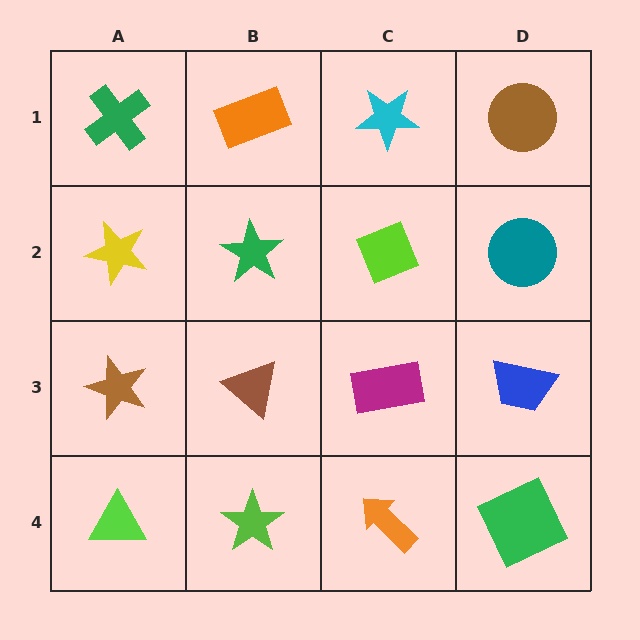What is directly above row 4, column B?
A brown triangle.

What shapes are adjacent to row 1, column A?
A yellow star (row 2, column A), an orange rectangle (row 1, column B).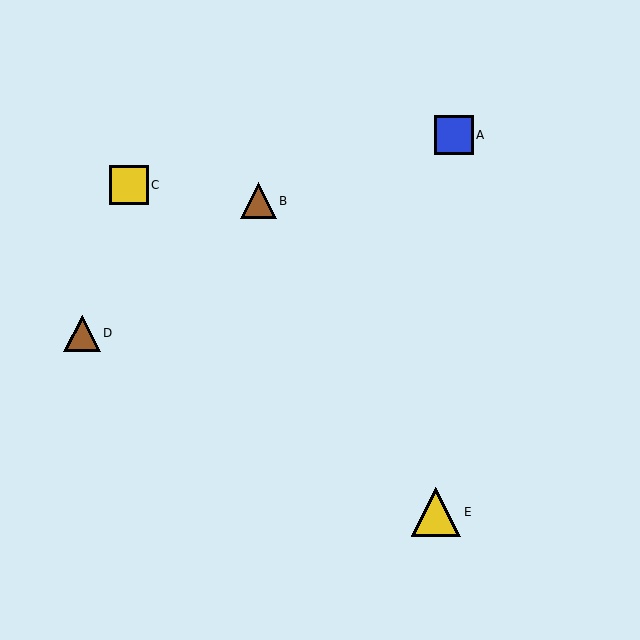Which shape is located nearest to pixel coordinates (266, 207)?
The brown triangle (labeled B) at (258, 201) is nearest to that location.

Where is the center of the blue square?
The center of the blue square is at (454, 135).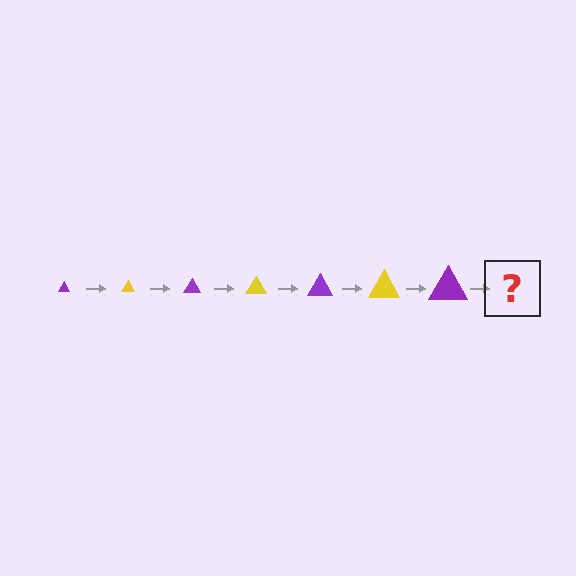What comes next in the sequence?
The next element should be a yellow triangle, larger than the previous one.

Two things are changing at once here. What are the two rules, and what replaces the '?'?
The two rules are that the triangle grows larger each step and the color cycles through purple and yellow. The '?' should be a yellow triangle, larger than the previous one.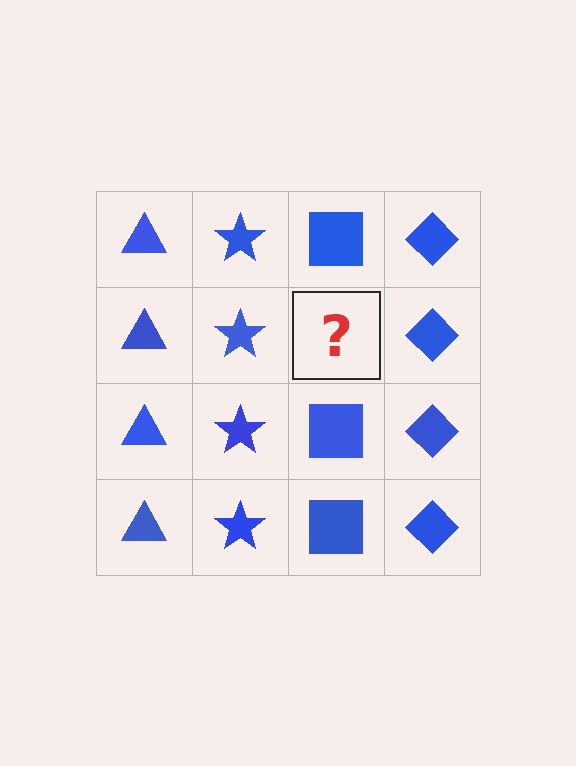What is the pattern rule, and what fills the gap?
The rule is that each column has a consistent shape. The gap should be filled with a blue square.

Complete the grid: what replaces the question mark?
The question mark should be replaced with a blue square.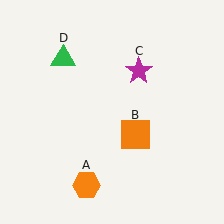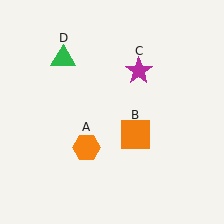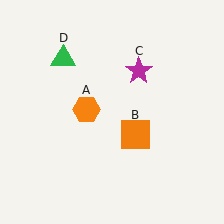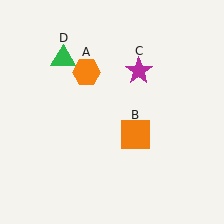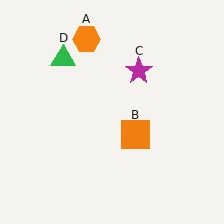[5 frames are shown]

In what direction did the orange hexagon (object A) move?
The orange hexagon (object A) moved up.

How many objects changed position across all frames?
1 object changed position: orange hexagon (object A).